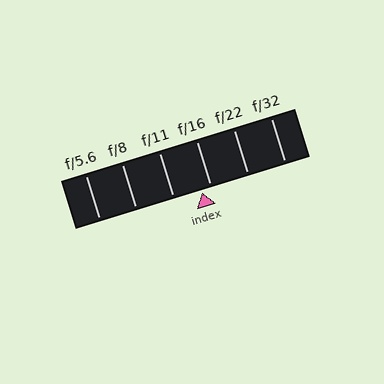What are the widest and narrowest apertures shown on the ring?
The widest aperture shown is f/5.6 and the narrowest is f/32.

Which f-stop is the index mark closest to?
The index mark is closest to f/16.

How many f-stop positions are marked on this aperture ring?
There are 6 f-stop positions marked.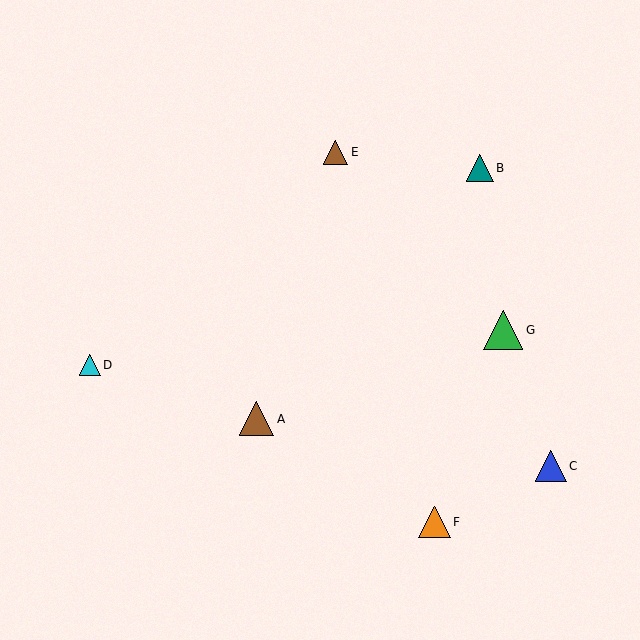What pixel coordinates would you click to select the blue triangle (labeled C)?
Click at (551, 466) to select the blue triangle C.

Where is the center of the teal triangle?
The center of the teal triangle is at (480, 168).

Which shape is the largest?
The green triangle (labeled G) is the largest.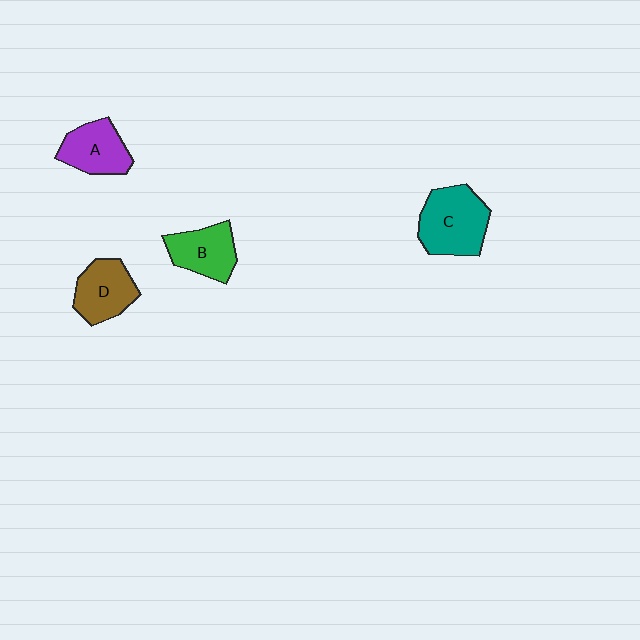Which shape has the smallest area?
Shape B (green).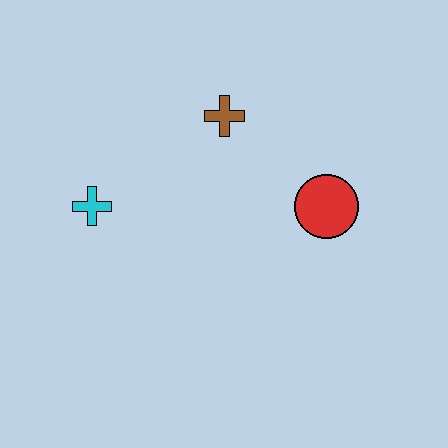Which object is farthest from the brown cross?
The cyan cross is farthest from the brown cross.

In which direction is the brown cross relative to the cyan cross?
The brown cross is to the right of the cyan cross.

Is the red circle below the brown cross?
Yes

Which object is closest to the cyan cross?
The brown cross is closest to the cyan cross.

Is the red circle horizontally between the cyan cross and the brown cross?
No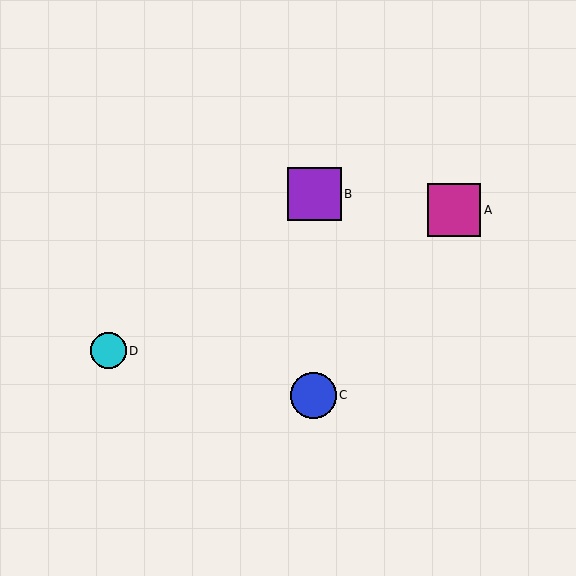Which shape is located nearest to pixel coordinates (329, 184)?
The purple square (labeled B) at (315, 194) is nearest to that location.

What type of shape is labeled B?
Shape B is a purple square.